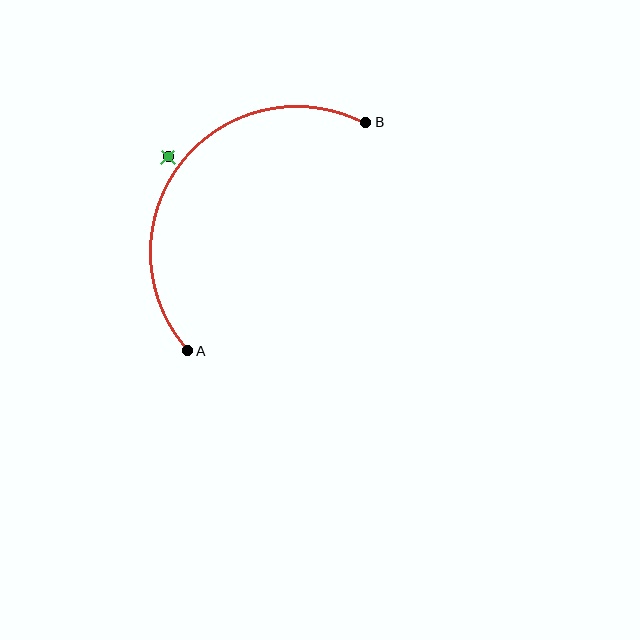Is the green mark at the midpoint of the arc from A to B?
No — the green mark does not lie on the arc at all. It sits slightly outside the curve.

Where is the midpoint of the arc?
The arc midpoint is the point on the curve farthest from the straight line joining A and B. It sits above and to the left of that line.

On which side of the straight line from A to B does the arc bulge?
The arc bulges above and to the left of the straight line connecting A and B.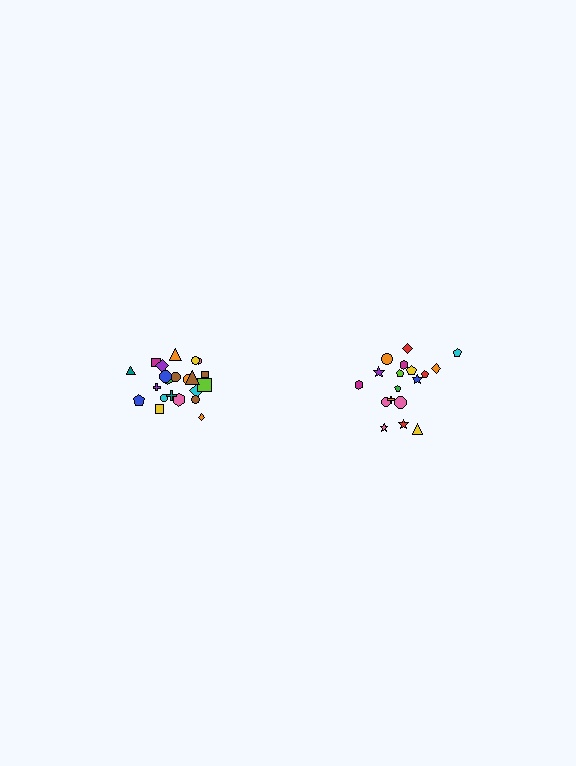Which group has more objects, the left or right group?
The left group.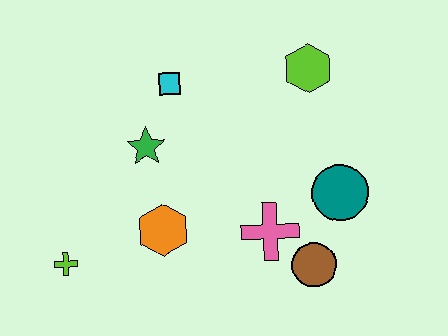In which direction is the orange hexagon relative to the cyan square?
The orange hexagon is below the cyan square.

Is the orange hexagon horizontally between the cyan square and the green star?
Yes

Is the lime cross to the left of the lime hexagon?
Yes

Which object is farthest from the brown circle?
The lime cross is farthest from the brown circle.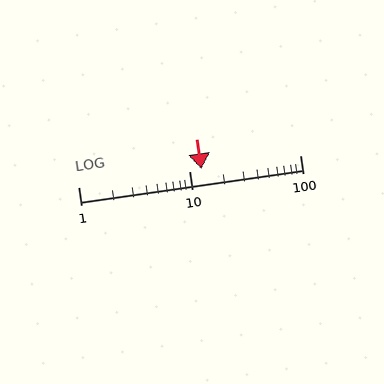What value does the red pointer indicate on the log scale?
The pointer indicates approximately 13.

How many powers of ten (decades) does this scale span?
The scale spans 2 decades, from 1 to 100.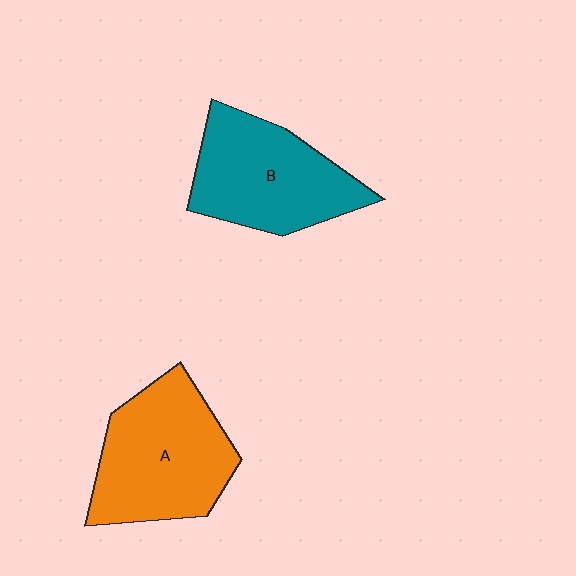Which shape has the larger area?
Shape A (orange).